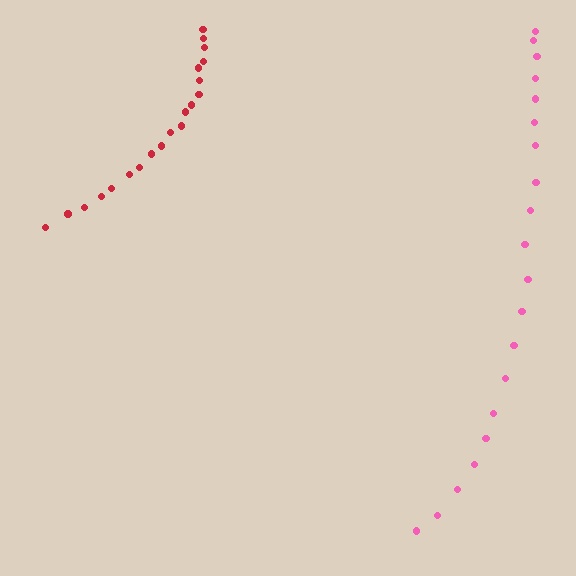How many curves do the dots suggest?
There are 2 distinct paths.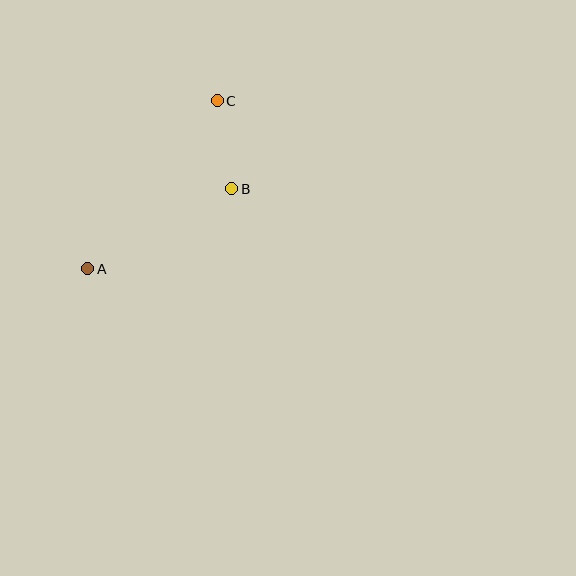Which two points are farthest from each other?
Points A and C are farthest from each other.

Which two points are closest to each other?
Points B and C are closest to each other.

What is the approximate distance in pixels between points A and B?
The distance between A and B is approximately 165 pixels.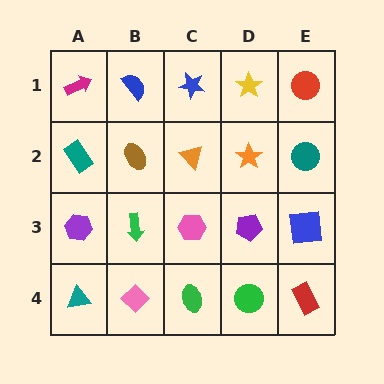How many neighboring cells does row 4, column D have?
3.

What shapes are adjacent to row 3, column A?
A teal rectangle (row 2, column A), a teal triangle (row 4, column A), a green arrow (row 3, column B).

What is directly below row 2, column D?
A purple pentagon.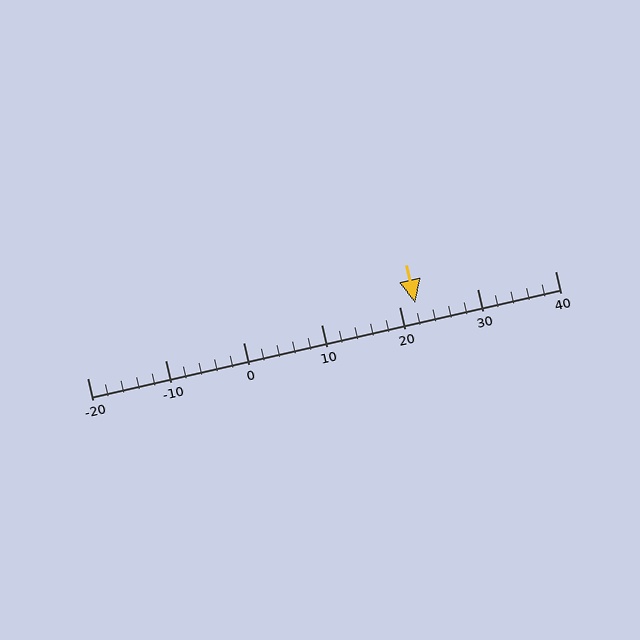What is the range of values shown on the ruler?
The ruler shows values from -20 to 40.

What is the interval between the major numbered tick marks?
The major tick marks are spaced 10 units apart.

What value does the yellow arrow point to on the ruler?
The yellow arrow points to approximately 22.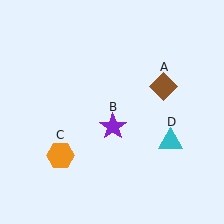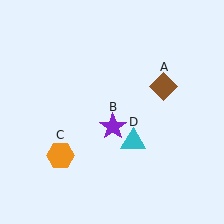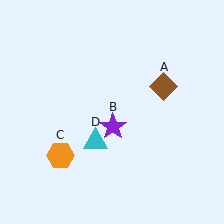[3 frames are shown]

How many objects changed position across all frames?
1 object changed position: cyan triangle (object D).